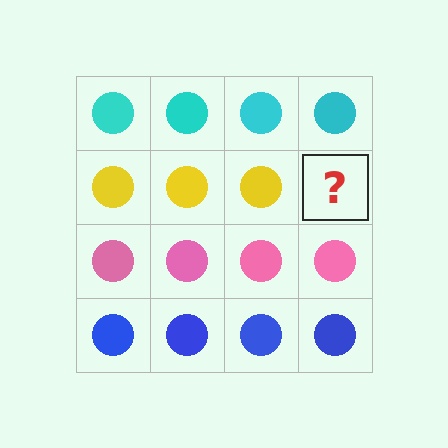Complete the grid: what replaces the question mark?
The question mark should be replaced with a yellow circle.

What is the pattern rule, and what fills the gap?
The rule is that each row has a consistent color. The gap should be filled with a yellow circle.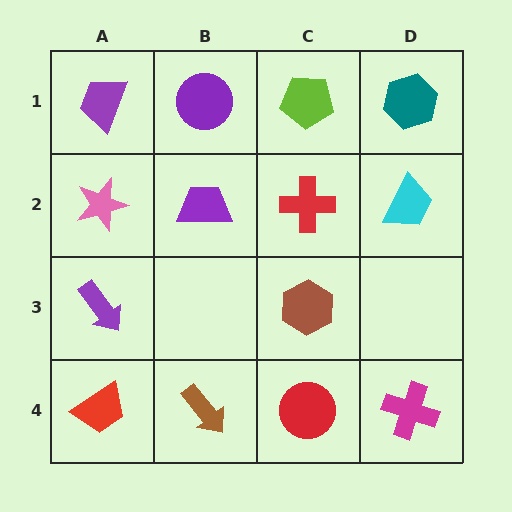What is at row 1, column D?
A teal hexagon.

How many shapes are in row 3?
2 shapes.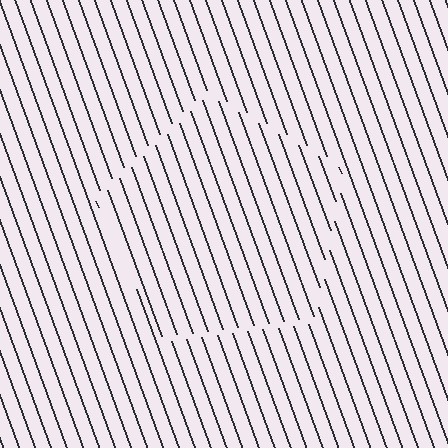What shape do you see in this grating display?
An illusory pentagon. The interior of the shape contains the same grating, shifted by half a period — the contour is defined by the phase discontinuity where line-ends from the inner and outer gratings abut.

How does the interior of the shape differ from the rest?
The interior of the shape contains the same grating, shifted by half a period — the contour is defined by the phase discontinuity where line-ends from the inner and outer gratings abut.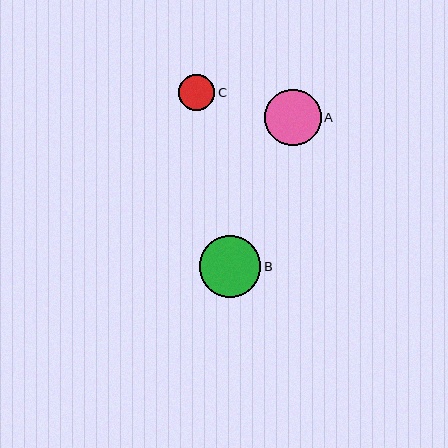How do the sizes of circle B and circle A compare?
Circle B and circle A are approximately the same size.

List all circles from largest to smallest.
From largest to smallest: B, A, C.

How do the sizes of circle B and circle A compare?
Circle B and circle A are approximately the same size.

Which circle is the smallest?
Circle C is the smallest with a size of approximately 36 pixels.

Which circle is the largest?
Circle B is the largest with a size of approximately 61 pixels.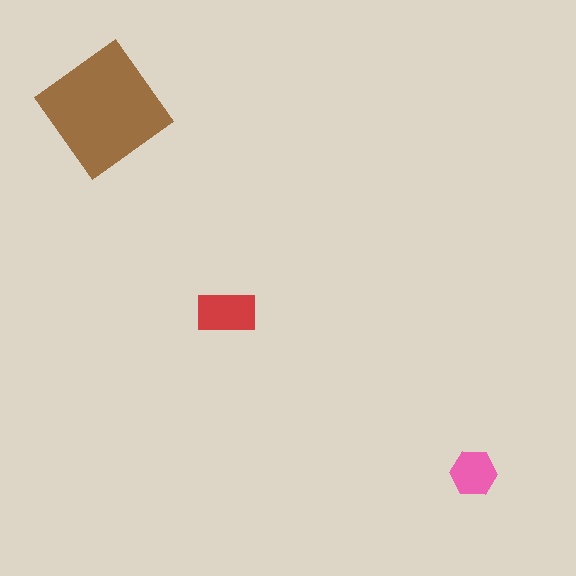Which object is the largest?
The brown diamond.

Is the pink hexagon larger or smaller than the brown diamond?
Smaller.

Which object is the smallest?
The pink hexagon.